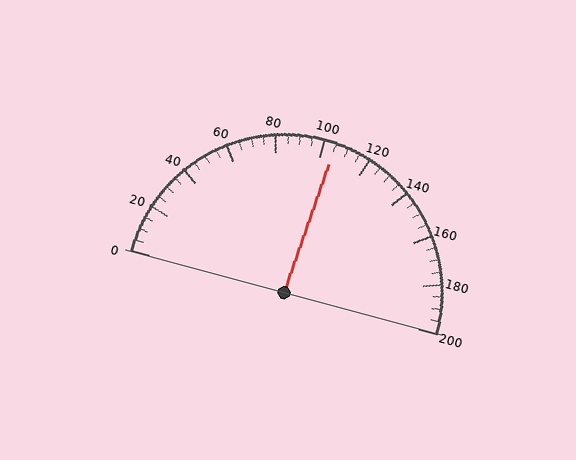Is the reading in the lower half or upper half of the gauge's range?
The reading is in the upper half of the range (0 to 200).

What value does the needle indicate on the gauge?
The needle indicates approximately 105.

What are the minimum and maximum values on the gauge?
The gauge ranges from 0 to 200.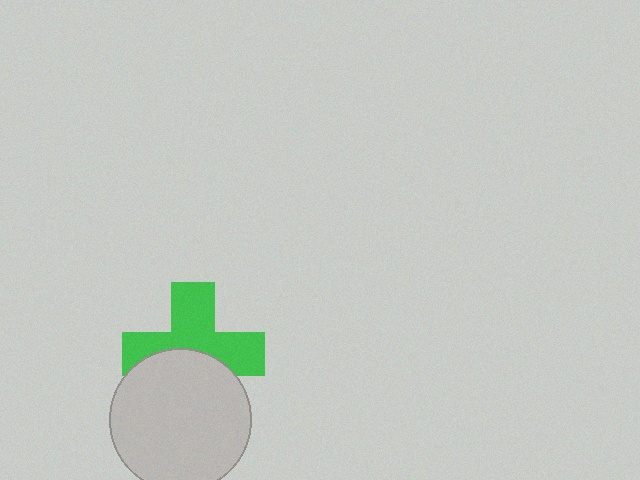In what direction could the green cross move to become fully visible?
The green cross could move up. That would shift it out from behind the light gray circle entirely.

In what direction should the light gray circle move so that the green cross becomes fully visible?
The light gray circle should move down. That is the shortest direction to clear the overlap and leave the green cross fully visible.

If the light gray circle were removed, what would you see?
You would see the complete green cross.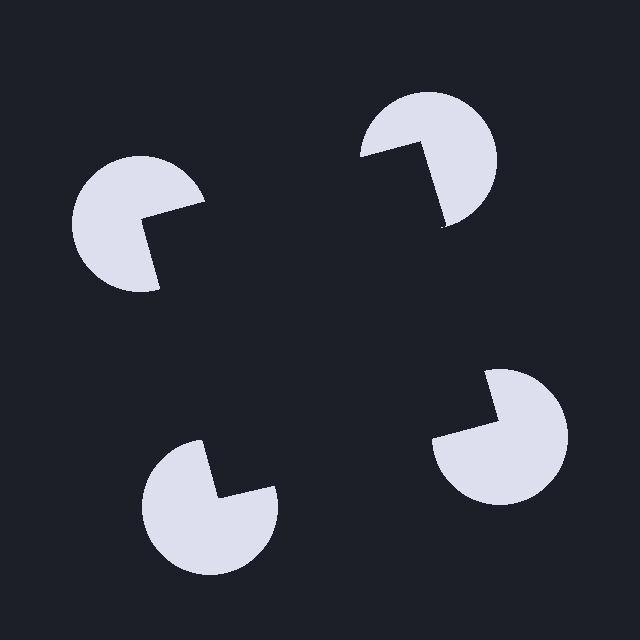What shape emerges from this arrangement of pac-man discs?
An illusory square — its edges are inferred from the aligned wedge cuts in the pac-man discs, not physically drawn.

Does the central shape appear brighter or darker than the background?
It typically appears slightly darker than the background, even though no actual brightness change is drawn.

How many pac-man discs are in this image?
There are 4 — one at each vertex of the illusory square.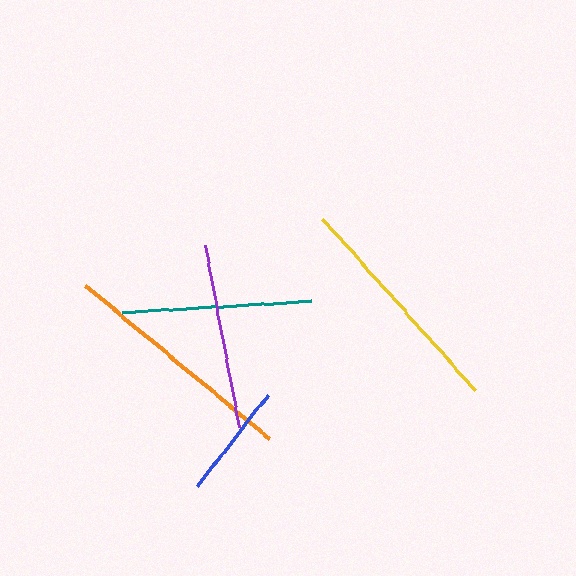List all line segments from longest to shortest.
From longest to shortest: orange, yellow, teal, purple, blue.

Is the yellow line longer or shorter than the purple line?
The yellow line is longer than the purple line.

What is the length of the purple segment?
The purple segment is approximately 185 pixels long.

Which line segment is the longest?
The orange line is the longest at approximately 239 pixels.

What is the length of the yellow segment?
The yellow segment is approximately 229 pixels long.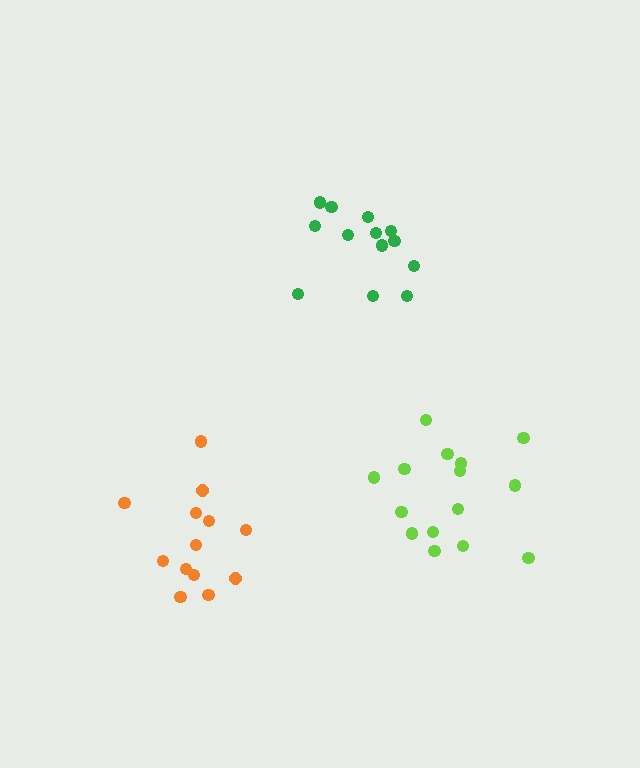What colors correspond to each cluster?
The clusters are colored: lime, orange, green.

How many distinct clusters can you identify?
There are 3 distinct clusters.